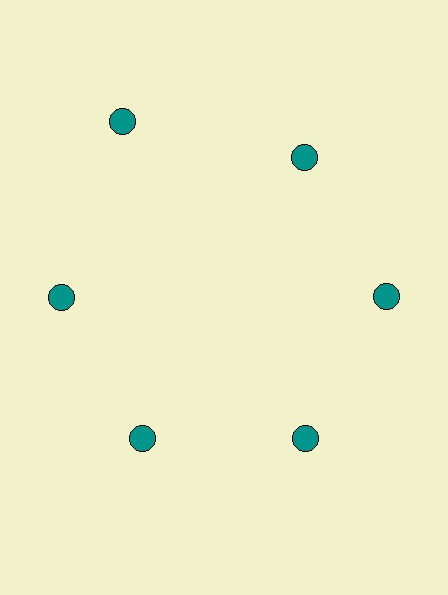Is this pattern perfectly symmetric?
No. The 6 teal circles are arranged in a ring, but one element near the 11 o'clock position is pushed outward from the center, breaking the 6-fold rotational symmetry.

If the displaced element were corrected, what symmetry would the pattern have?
It would have 6-fold rotational symmetry — the pattern would map onto itself every 60 degrees.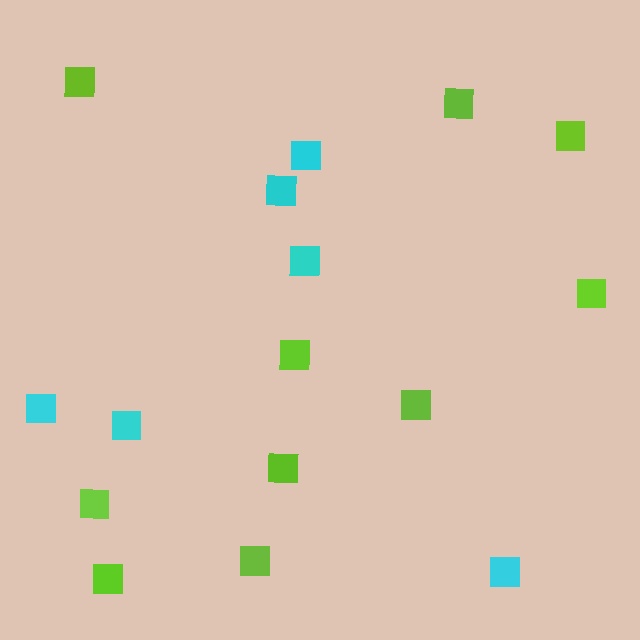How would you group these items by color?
There are 2 groups: one group of cyan squares (6) and one group of lime squares (10).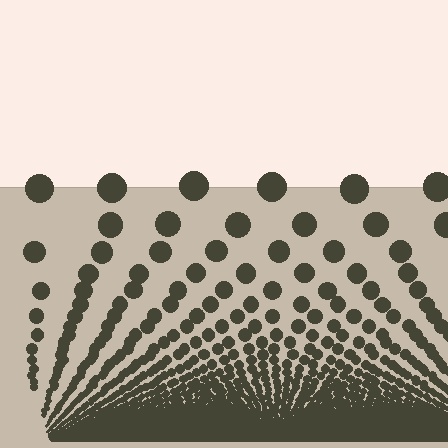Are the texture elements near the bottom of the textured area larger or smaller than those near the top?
Smaller. The gradient is inverted — elements near the bottom are smaller and denser.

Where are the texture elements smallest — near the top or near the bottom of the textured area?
Near the bottom.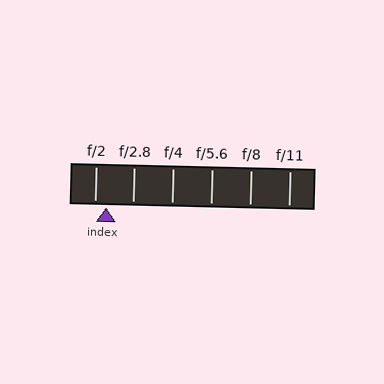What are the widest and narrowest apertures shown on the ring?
The widest aperture shown is f/2 and the narrowest is f/11.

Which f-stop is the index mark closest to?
The index mark is closest to f/2.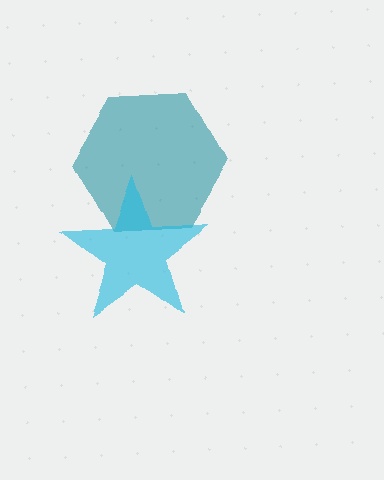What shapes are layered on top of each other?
The layered shapes are: a teal hexagon, a cyan star.